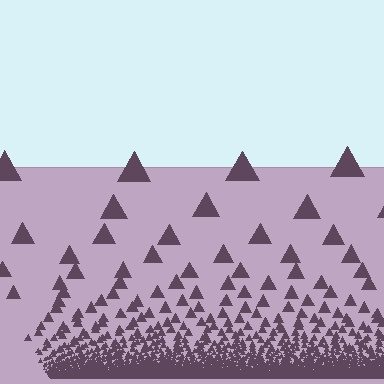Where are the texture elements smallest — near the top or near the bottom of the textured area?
Near the bottom.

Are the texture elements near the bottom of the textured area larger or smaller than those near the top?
Smaller. The gradient is inverted — elements near the bottom are smaller and denser.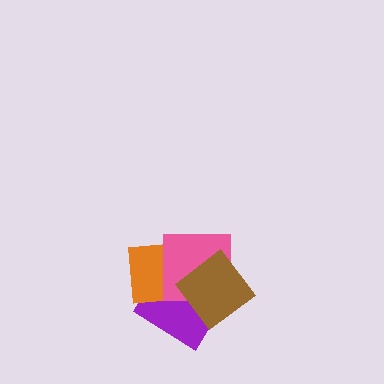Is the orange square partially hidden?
Yes, it is partially covered by another shape.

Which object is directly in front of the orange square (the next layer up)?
The pink square is directly in front of the orange square.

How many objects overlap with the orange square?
3 objects overlap with the orange square.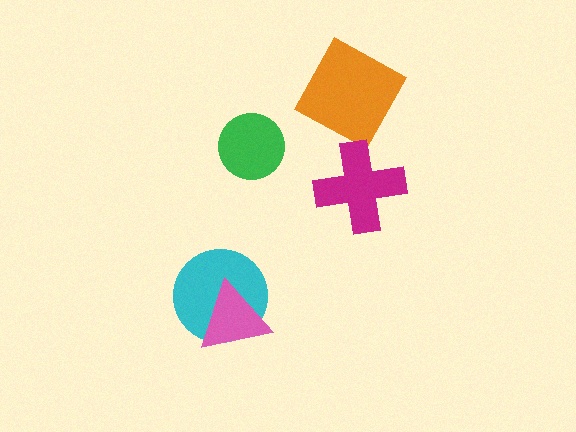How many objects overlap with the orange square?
0 objects overlap with the orange square.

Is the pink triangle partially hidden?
No, no other shape covers it.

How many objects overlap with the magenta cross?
0 objects overlap with the magenta cross.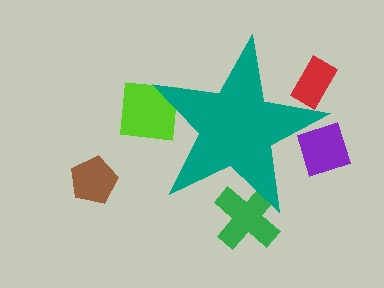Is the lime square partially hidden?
Yes, the lime square is partially hidden behind the teal star.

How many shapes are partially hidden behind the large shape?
4 shapes are partially hidden.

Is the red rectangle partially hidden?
Yes, the red rectangle is partially hidden behind the teal star.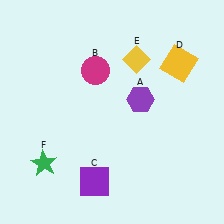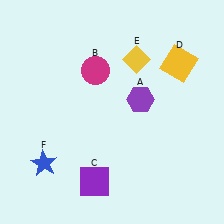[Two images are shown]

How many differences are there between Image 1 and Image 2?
There is 1 difference between the two images.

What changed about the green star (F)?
In Image 1, F is green. In Image 2, it changed to blue.